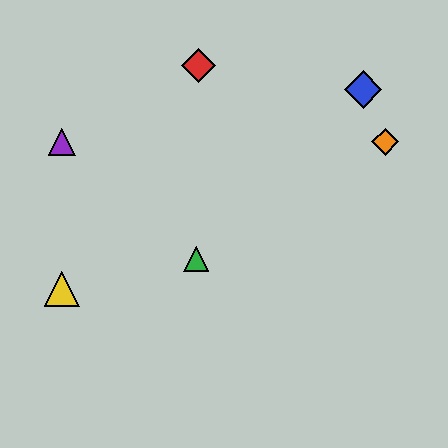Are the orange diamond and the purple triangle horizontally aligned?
Yes, both are at y≈142.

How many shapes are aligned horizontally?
2 shapes (the purple triangle, the orange diamond) are aligned horizontally.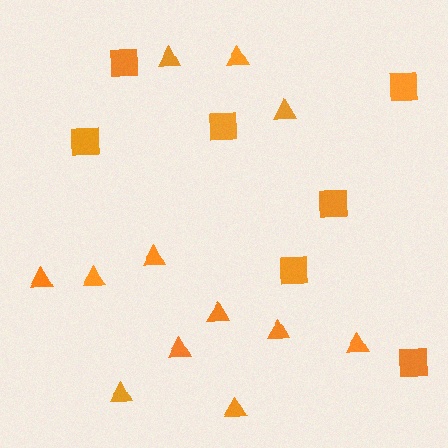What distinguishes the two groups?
There are 2 groups: one group of triangles (12) and one group of squares (7).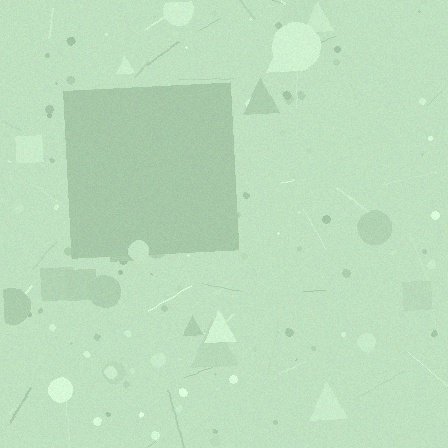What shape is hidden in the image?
A square is hidden in the image.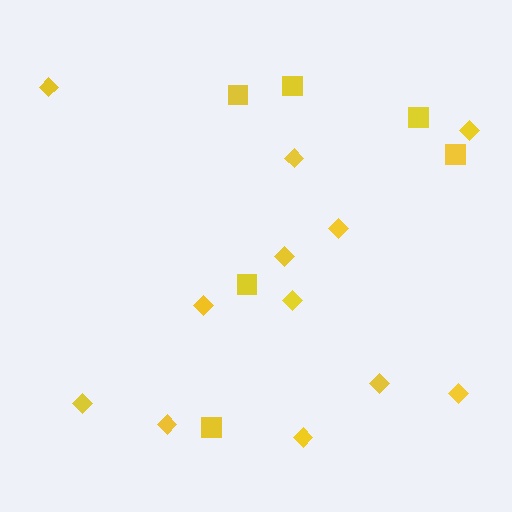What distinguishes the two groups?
There are 2 groups: one group of squares (6) and one group of diamonds (12).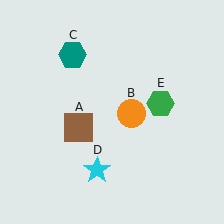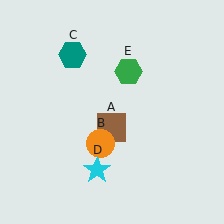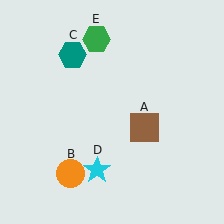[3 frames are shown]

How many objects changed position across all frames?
3 objects changed position: brown square (object A), orange circle (object B), green hexagon (object E).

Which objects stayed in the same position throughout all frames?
Teal hexagon (object C) and cyan star (object D) remained stationary.